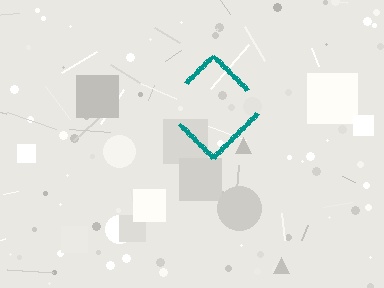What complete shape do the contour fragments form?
The contour fragments form a diamond.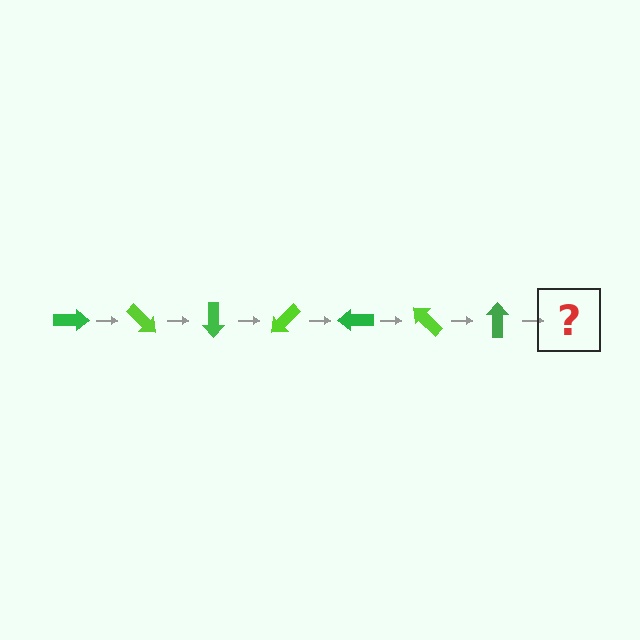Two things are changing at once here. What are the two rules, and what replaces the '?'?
The two rules are that it rotates 45 degrees each step and the color cycles through green and lime. The '?' should be a lime arrow, rotated 315 degrees from the start.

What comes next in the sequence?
The next element should be a lime arrow, rotated 315 degrees from the start.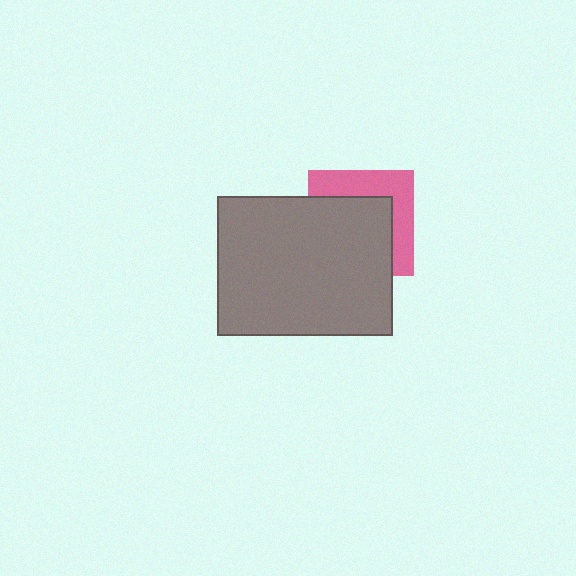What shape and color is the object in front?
The object in front is a gray rectangle.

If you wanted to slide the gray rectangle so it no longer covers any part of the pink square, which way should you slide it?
Slide it toward the lower-left — that is the most direct way to separate the two shapes.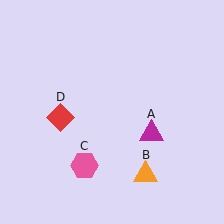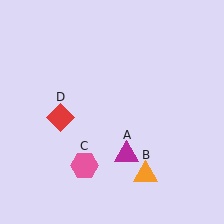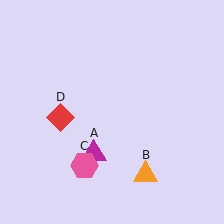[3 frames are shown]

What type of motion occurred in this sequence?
The magenta triangle (object A) rotated clockwise around the center of the scene.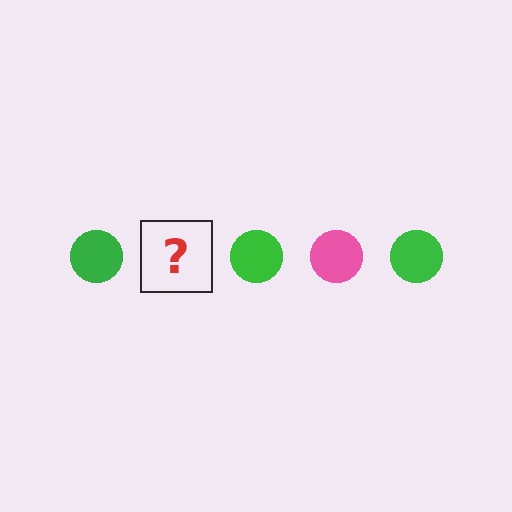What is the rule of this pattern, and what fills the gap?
The rule is that the pattern cycles through green, pink circles. The gap should be filled with a pink circle.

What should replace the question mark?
The question mark should be replaced with a pink circle.